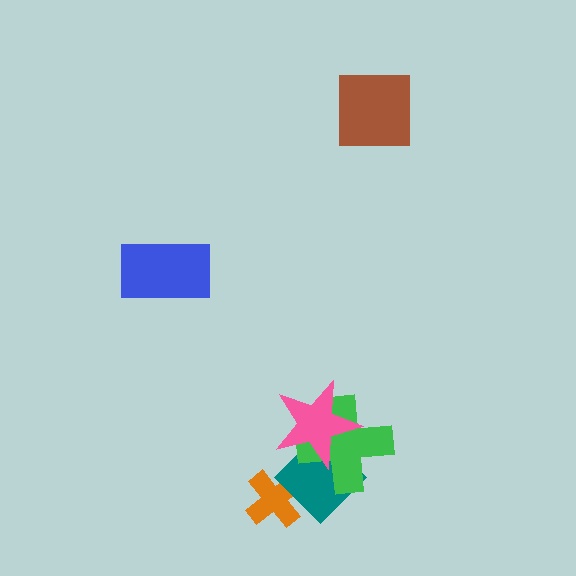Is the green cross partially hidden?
Yes, it is partially covered by another shape.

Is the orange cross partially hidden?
Yes, it is partially covered by another shape.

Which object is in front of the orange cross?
The teal diamond is in front of the orange cross.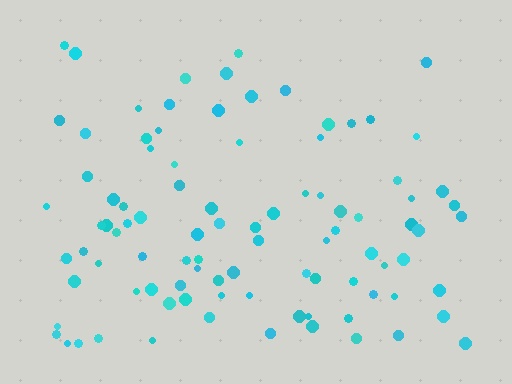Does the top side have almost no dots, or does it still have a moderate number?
Still a moderate number, just noticeably fewer than the bottom.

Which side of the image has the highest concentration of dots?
The bottom.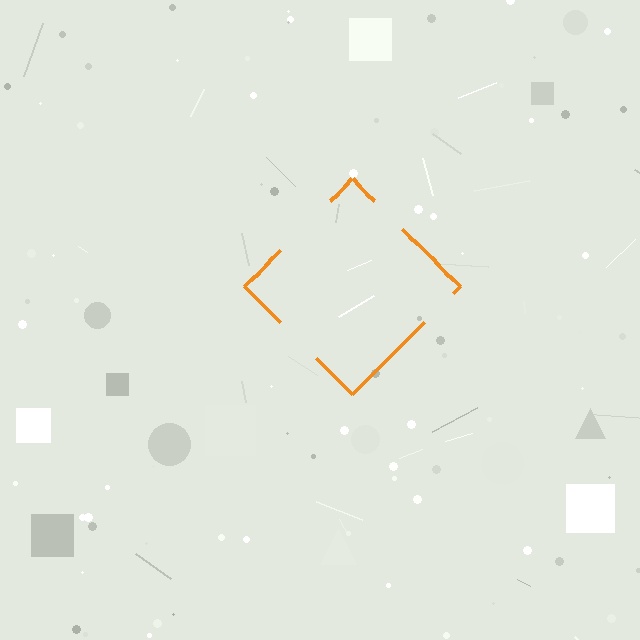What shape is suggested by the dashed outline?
The dashed outline suggests a diamond.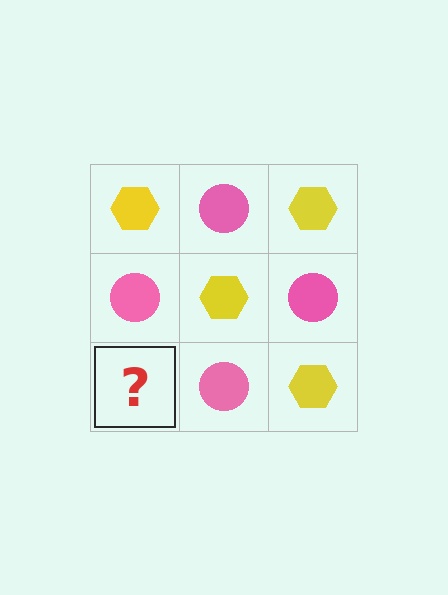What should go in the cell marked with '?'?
The missing cell should contain a yellow hexagon.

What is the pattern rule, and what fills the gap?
The rule is that it alternates yellow hexagon and pink circle in a checkerboard pattern. The gap should be filled with a yellow hexagon.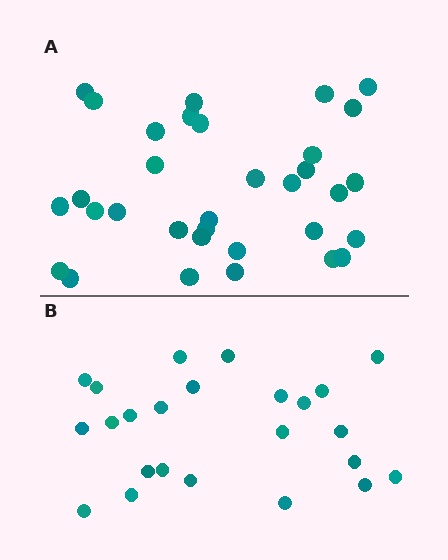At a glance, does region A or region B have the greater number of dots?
Region A (the top region) has more dots.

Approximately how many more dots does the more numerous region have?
Region A has roughly 8 or so more dots than region B.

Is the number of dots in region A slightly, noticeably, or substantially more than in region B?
Region A has noticeably more, but not dramatically so. The ratio is roughly 1.4 to 1.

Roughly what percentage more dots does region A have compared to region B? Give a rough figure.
About 40% more.